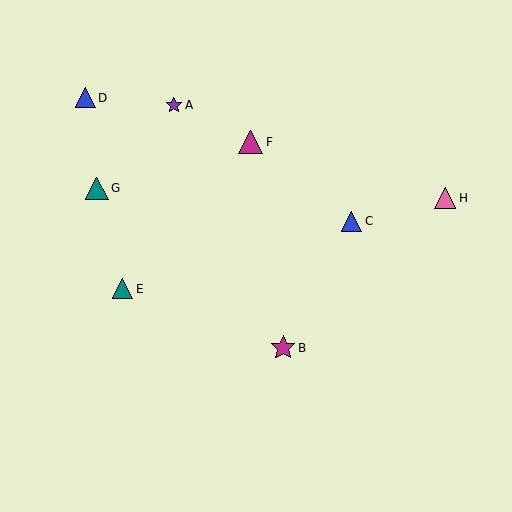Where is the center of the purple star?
The center of the purple star is at (174, 105).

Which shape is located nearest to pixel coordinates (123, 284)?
The teal triangle (labeled E) at (123, 289) is nearest to that location.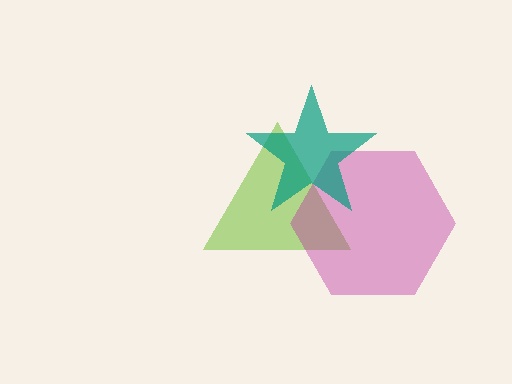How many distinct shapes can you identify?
There are 3 distinct shapes: a lime triangle, a magenta hexagon, a teal star.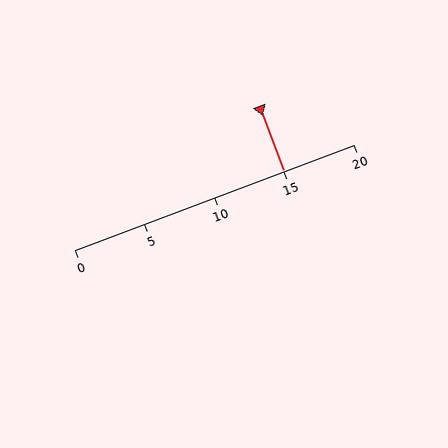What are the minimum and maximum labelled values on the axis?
The axis runs from 0 to 20.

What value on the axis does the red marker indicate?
The marker indicates approximately 15.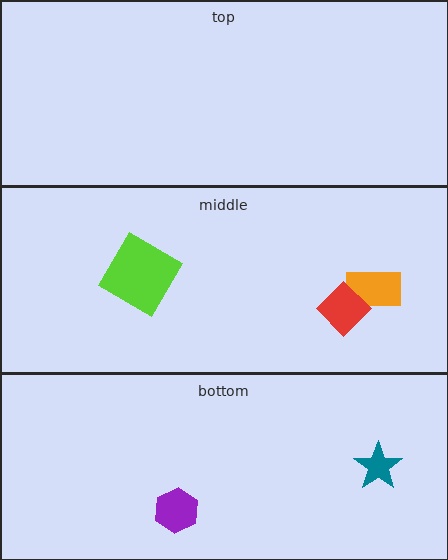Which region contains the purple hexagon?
The bottom region.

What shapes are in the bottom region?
The teal star, the purple hexagon.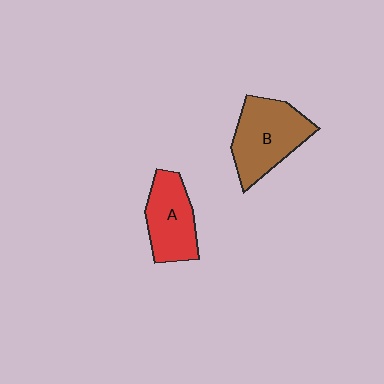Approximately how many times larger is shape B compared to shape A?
Approximately 1.3 times.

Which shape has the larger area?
Shape B (brown).